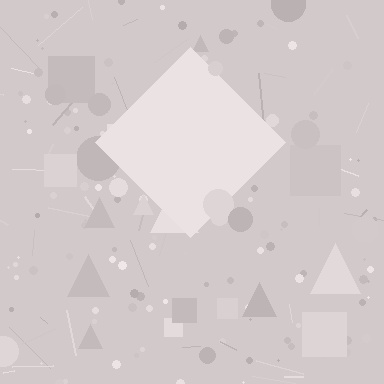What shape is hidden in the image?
A diamond is hidden in the image.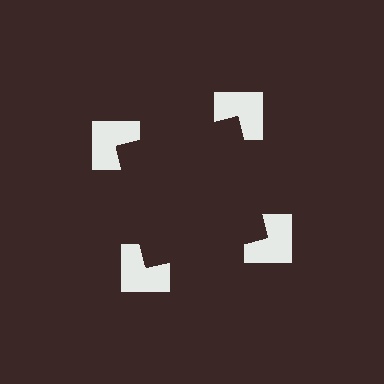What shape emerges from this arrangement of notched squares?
An illusory square — its edges are inferred from the aligned wedge cuts in the notched squares, not physically drawn.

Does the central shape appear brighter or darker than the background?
It typically appears slightly darker than the background, even though no actual brightness change is drawn.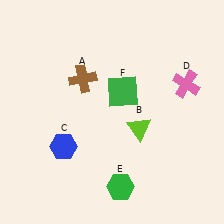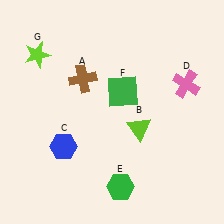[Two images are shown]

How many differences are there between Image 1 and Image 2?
There is 1 difference between the two images.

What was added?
A lime star (G) was added in Image 2.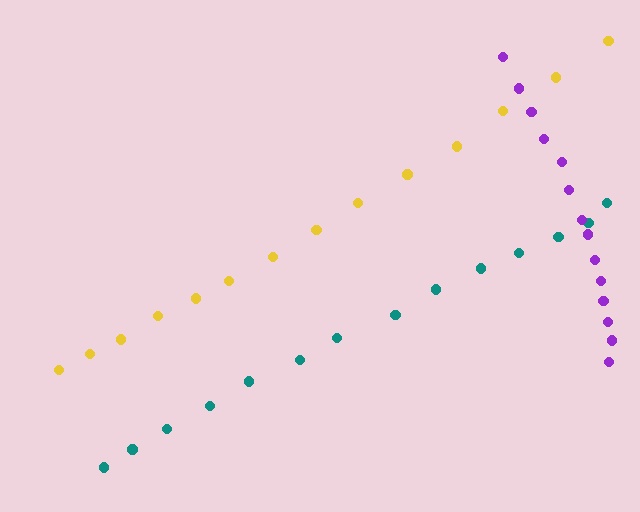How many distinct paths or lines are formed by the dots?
There are 3 distinct paths.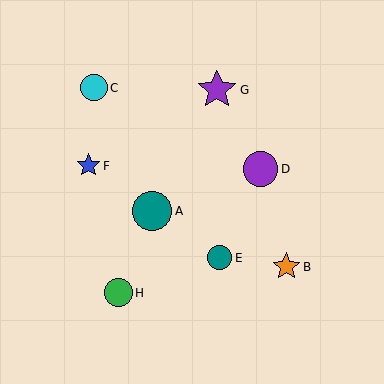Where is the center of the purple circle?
The center of the purple circle is at (261, 169).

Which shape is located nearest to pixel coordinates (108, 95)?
The cyan circle (labeled C) at (94, 88) is nearest to that location.